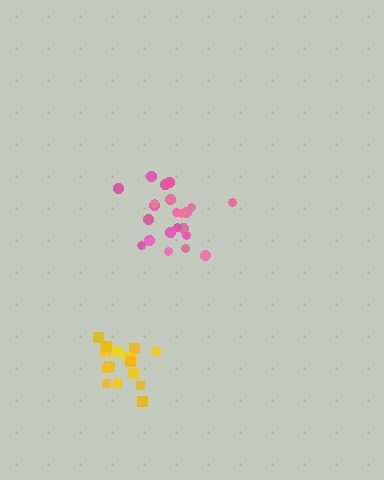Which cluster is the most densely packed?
Yellow.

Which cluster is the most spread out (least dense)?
Pink.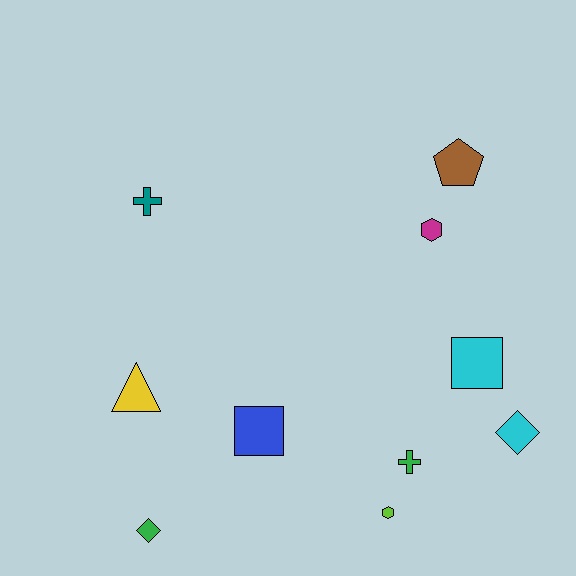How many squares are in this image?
There are 2 squares.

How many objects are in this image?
There are 10 objects.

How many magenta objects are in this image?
There is 1 magenta object.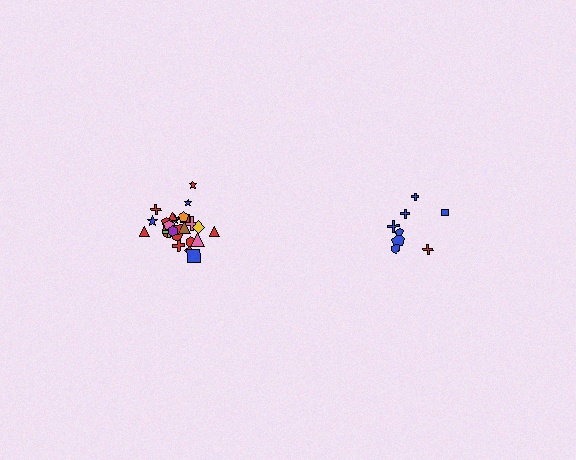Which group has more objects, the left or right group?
The left group.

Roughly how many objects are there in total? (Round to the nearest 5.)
Roughly 35 objects in total.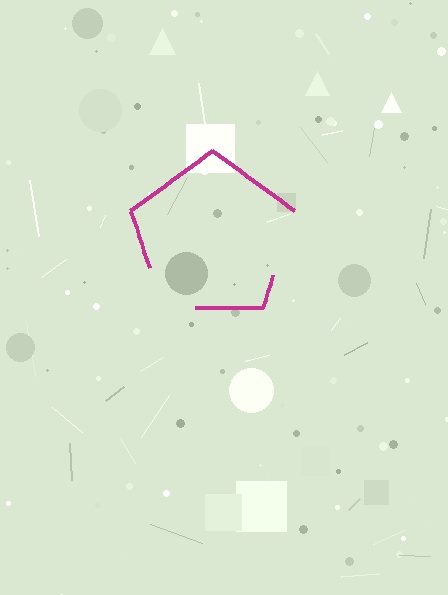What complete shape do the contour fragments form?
The contour fragments form a pentagon.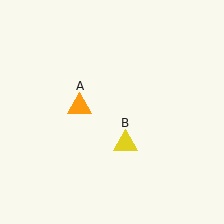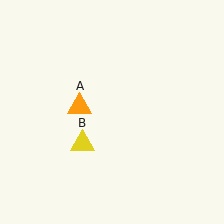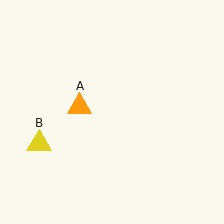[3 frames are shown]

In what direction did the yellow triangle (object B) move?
The yellow triangle (object B) moved left.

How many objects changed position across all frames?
1 object changed position: yellow triangle (object B).